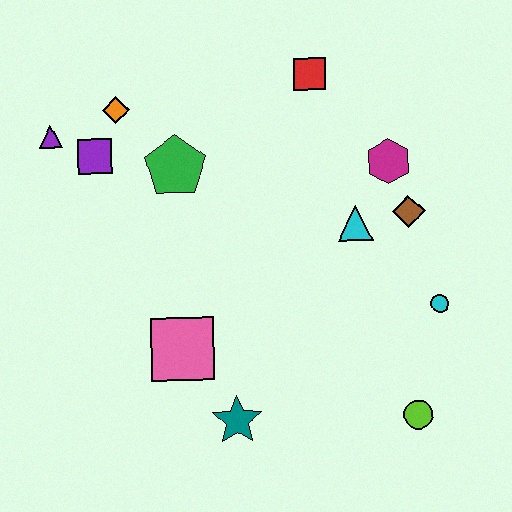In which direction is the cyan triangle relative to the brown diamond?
The cyan triangle is to the left of the brown diamond.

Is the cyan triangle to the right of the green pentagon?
Yes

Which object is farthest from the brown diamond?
The purple triangle is farthest from the brown diamond.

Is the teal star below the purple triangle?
Yes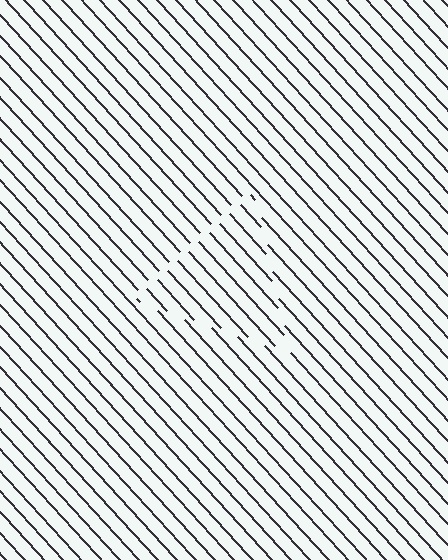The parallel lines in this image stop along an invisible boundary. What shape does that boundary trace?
An illusory triangle. The interior of the shape contains the same grating, shifted by half a period — the contour is defined by the phase discontinuity where line-ends from the inner and outer gratings abut.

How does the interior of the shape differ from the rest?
The interior of the shape contains the same grating, shifted by half a period — the contour is defined by the phase discontinuity where line-ends from the inner and outer gratings abut.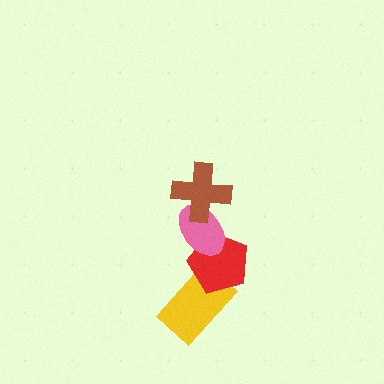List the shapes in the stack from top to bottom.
From top to bottom: the brown cross, the pink ellipse, the red pentagon, the yellow rectangle.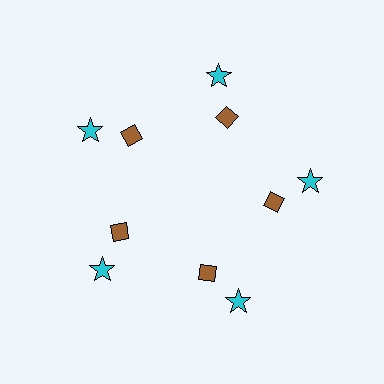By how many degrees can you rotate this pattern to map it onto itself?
The pattern maps onto itself every 72 degrees of rotation.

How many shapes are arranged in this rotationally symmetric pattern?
There are 10 shapes, arranged in 5 groups of 2.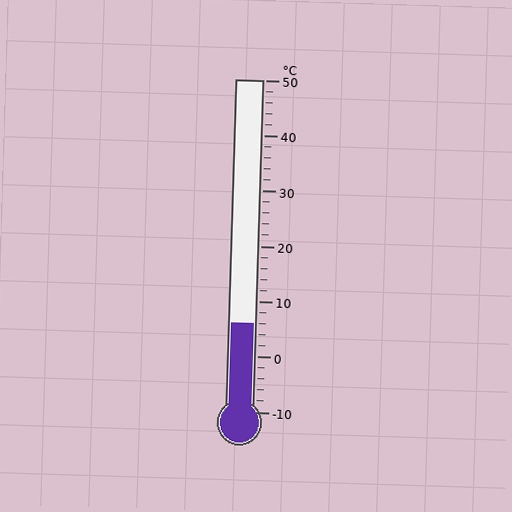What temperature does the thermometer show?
The thermometer shows approximately 6°C.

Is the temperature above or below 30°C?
The temperature is below 30°C.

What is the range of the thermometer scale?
The thermometer scale ranges from -10°C to 50°C.